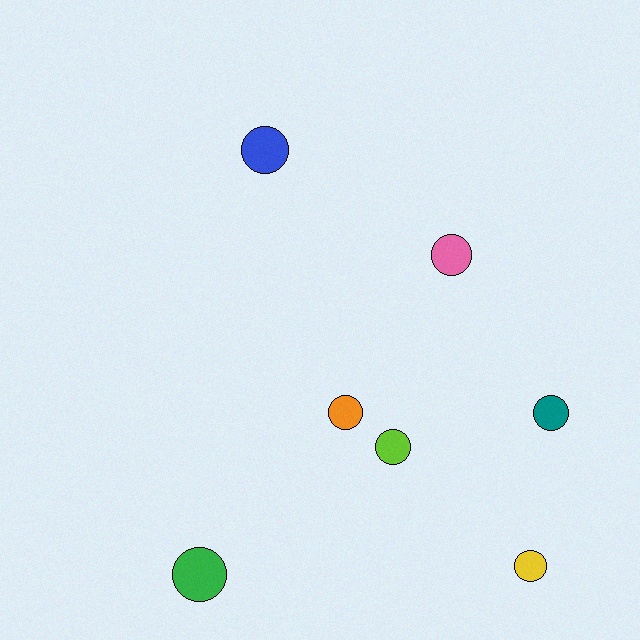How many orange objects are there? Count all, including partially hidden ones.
There is 1 orange object.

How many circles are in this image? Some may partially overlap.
There are 7 circles.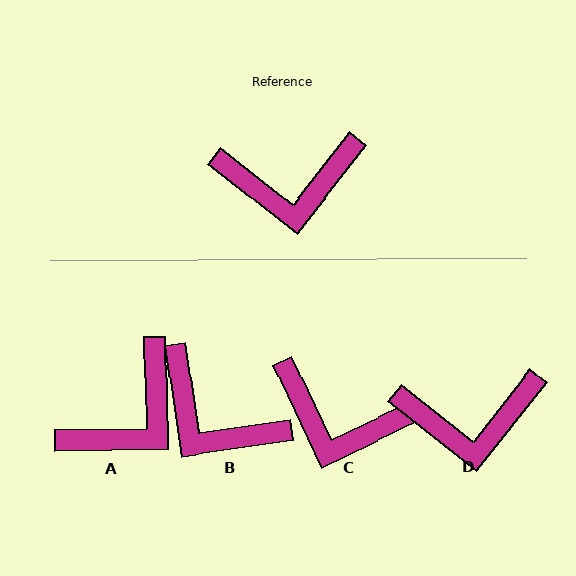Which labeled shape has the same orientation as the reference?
D.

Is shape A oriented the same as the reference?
No, it is off by about 39 degrees.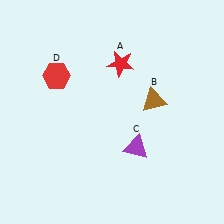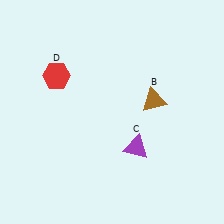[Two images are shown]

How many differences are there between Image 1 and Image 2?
There is 1 difference between the two images.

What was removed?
The red star (A) was removed in Image 2.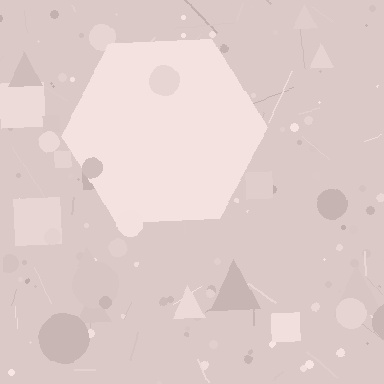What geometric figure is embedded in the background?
A hexagon is embedded in the background.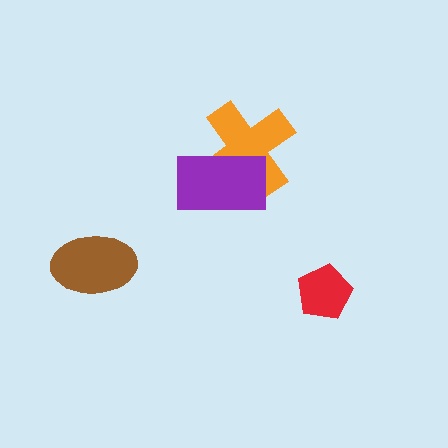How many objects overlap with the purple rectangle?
1 object overlaps with the purple rectangle.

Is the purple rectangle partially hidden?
No, no other shape covers it.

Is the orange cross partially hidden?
Yes, it is partially covered by another shape.